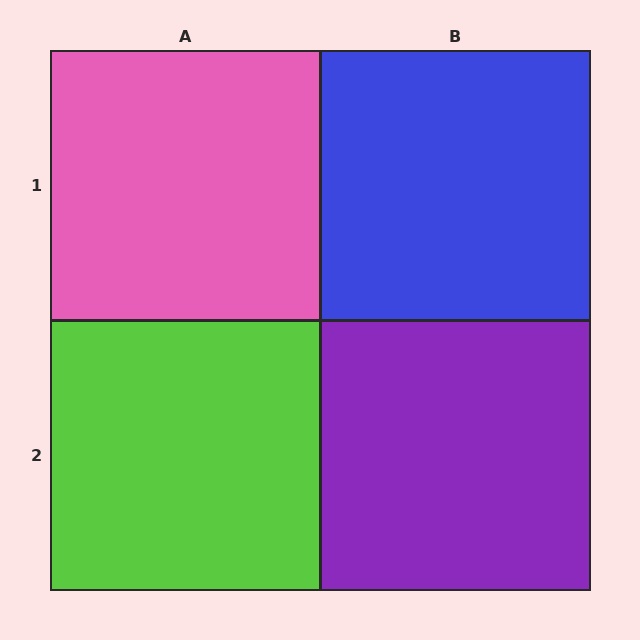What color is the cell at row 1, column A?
Pink.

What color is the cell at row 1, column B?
Blue.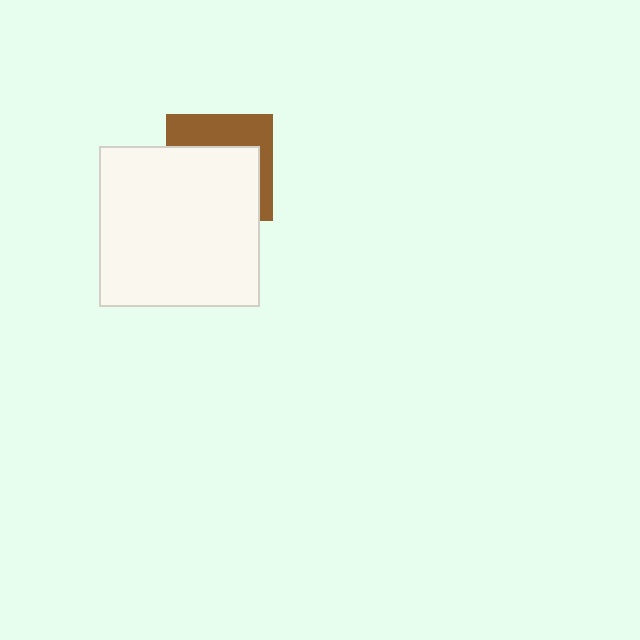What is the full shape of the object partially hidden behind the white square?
The partially hidden object is a brown square.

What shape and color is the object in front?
The object in front is a white square.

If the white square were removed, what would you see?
You would see the complete brown square.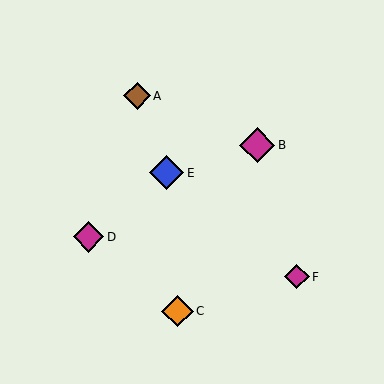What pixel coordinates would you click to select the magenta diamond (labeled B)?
Click at (257, 145) to select the magenta diamond B.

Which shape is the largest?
The magenta diamond (labeled B) is the largest.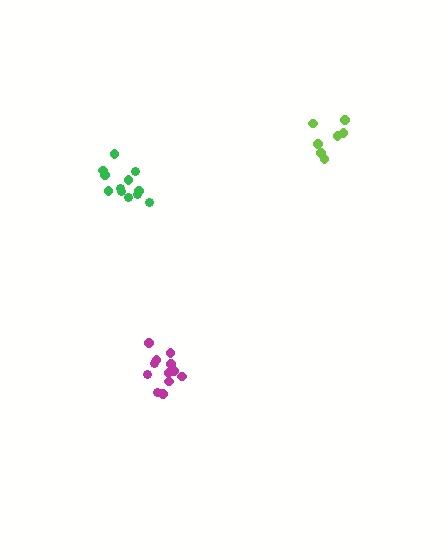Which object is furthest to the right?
The lime cluster is rightmost.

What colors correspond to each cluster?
The clusters are colored: green, lime, magenta.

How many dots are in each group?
Group 1: 12 dots, Group 2: 7 dots, Group 3: 12 dots (31 total).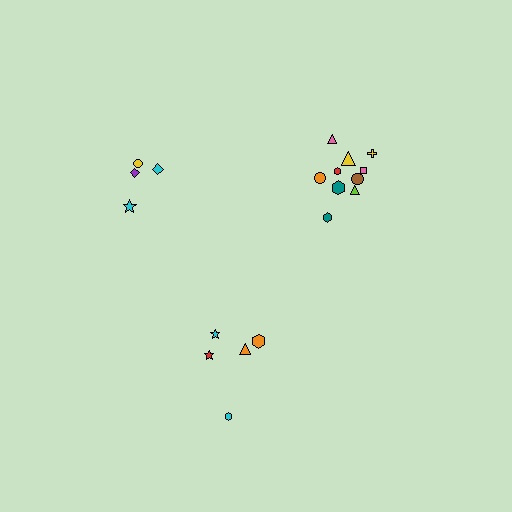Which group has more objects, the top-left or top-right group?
The top-right group.